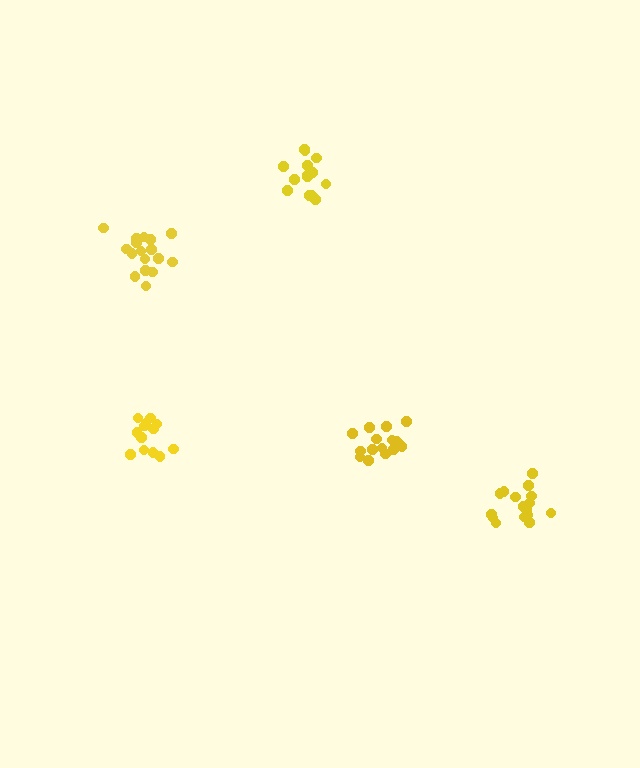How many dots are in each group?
Group 1: 16 dots, Group 2: 14 dots, Group 3: 13 dots, Group 4: 17 dots, Group 5: 17 dots (77 total).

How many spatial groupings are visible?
There are 5 spatial groupings.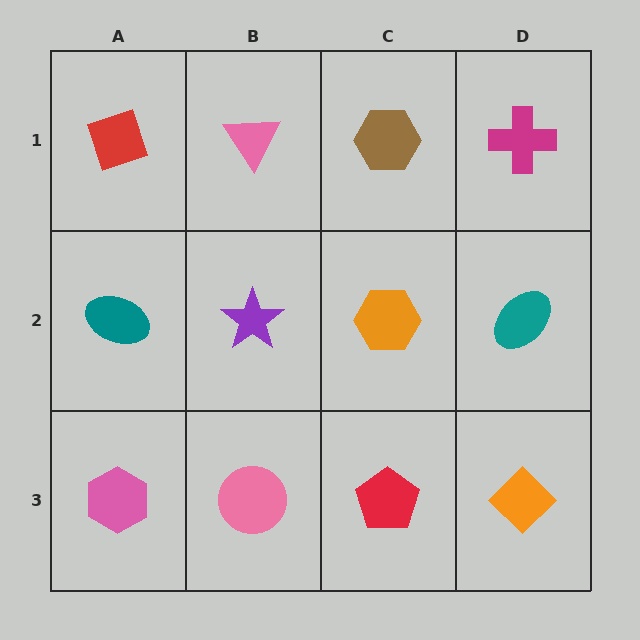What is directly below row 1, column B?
A purple star.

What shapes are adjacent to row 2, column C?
A brown hexagon (row 1, column C), a red pentagon (row 3, column C), a purple star (row 2, column B), a teal ellipse (row 2, column D).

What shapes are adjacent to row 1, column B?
A purple star (row 2, column B), a red diamond (row 1, column A), a brown hexagon (row 1, column C).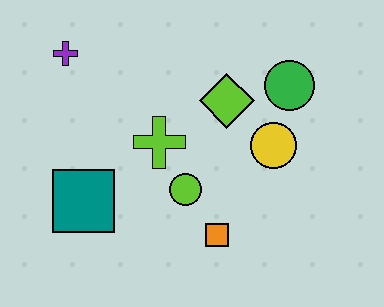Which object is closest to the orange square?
The lime circle is closest to the orange square.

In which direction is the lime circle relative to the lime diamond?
The lime circle is below the lime diamond.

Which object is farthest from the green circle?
The teal square is farthest from the green circle.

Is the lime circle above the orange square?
Yes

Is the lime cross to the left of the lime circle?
Yes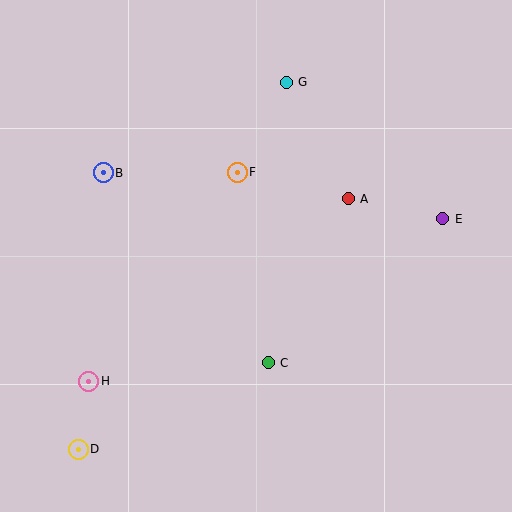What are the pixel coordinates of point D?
Point D is at (78, 449).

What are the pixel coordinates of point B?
Point B is at (103, 173).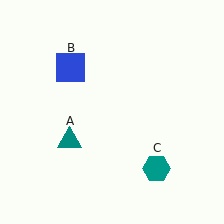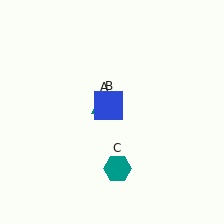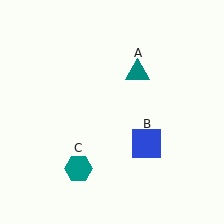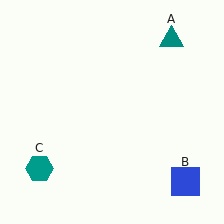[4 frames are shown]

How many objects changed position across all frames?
3 objects changed position: teal triangle (object A), blue square (object B), teal hexagon (object C).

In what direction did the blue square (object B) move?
The blue square (object B) moved down and to the right.